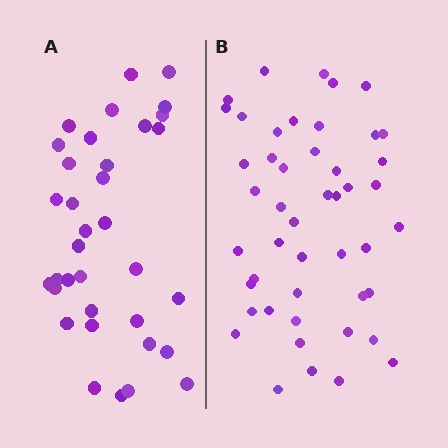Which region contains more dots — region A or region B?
Region B (the right region) has more dots.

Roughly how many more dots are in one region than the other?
Region B has roughly 12 or so more dots than region A.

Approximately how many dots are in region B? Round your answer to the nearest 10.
About 50 dots. (The exact count is 47, which rounds to 50.)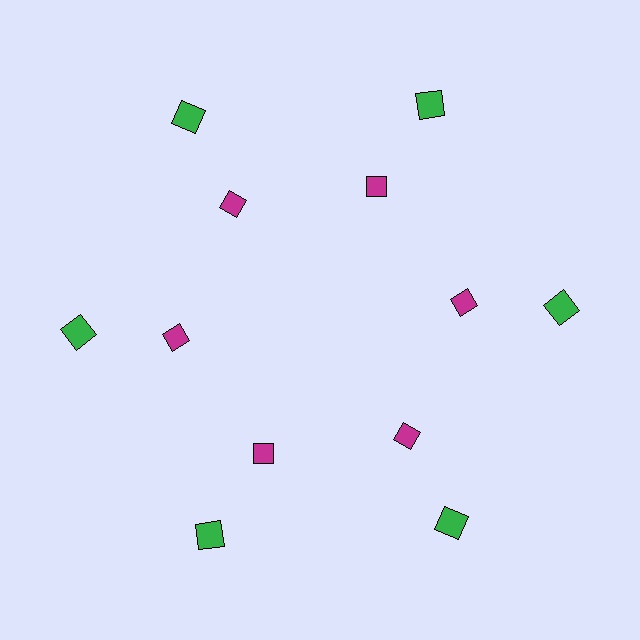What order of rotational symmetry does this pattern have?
This pattern has 6-fold rotational symmetry.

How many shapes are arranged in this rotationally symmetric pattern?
There are 12 shapes, arranged in 6 groups of 2.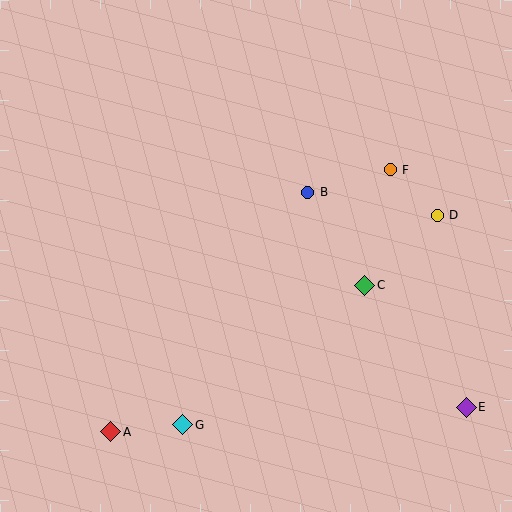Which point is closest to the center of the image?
Point B at (308, 193) is closest to the center.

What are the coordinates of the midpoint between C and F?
The midpoint between C and F is at (377, 228).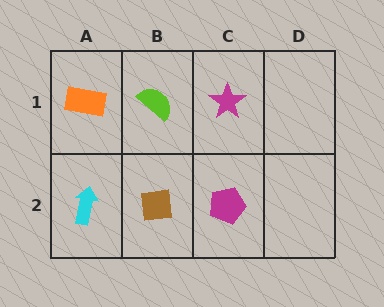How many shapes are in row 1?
3 shapes.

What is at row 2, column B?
A brown square.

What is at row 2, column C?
A magenta pentagon.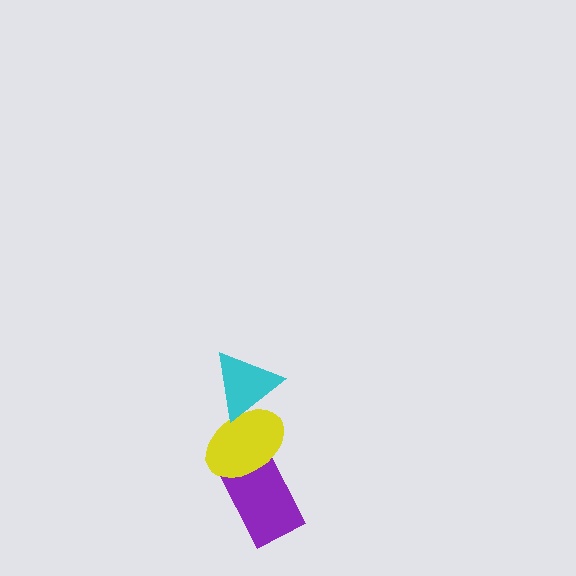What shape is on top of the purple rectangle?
The yellow ellipse is on top of the purple rectangle.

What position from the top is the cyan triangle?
The cyan triangle is 1st from the top.